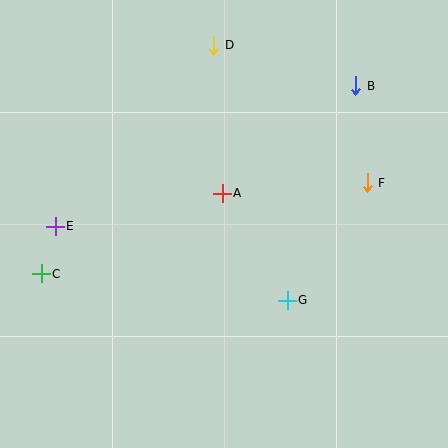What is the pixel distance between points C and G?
The distance between C and G is 247 pixels.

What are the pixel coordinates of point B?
Point B is at (356, 86).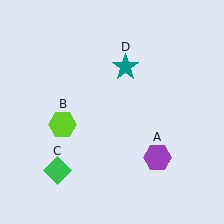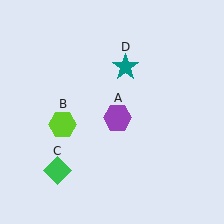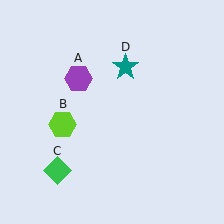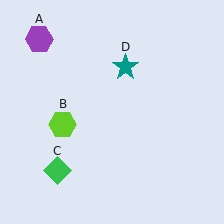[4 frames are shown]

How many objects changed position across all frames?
1 object changed position: purple hexagon (object A).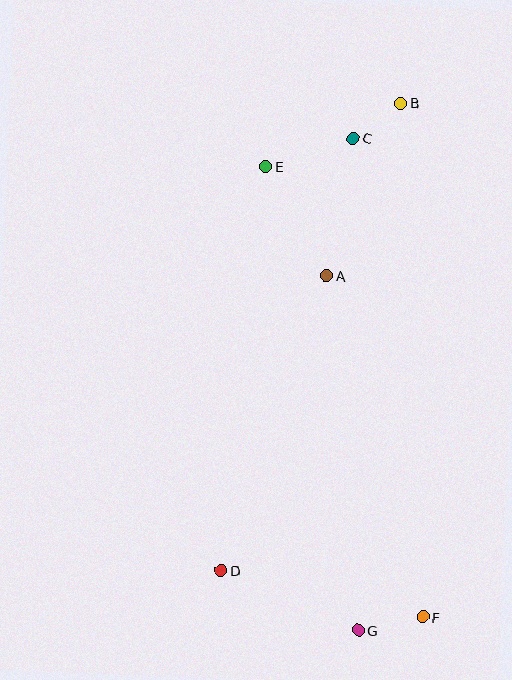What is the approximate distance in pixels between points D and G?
The distance between D and G is approximately 150 pixels.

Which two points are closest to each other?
Points B and C are closest to each other.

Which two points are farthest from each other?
Points B and G are farthest from each other.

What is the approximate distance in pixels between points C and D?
The distance between C and D is approximately 452 pixels.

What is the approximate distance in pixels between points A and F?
The distance between A and F is approximately 355 pixels.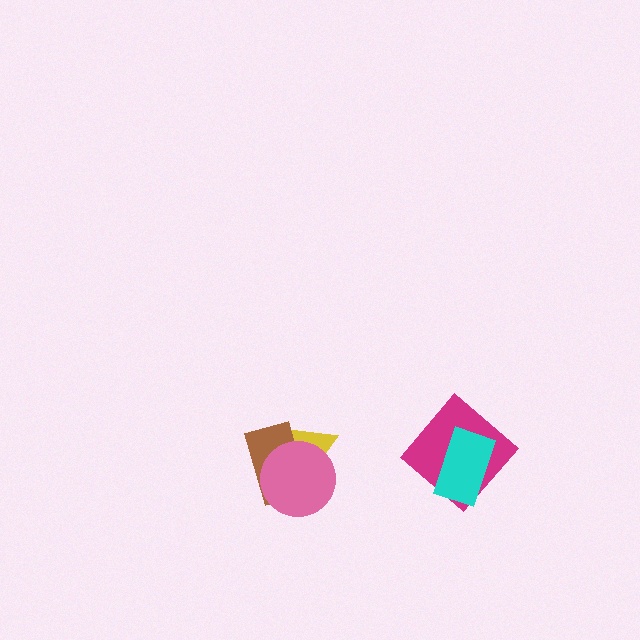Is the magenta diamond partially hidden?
Yes, it is partially covered by another shape.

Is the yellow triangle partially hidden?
Yes, it is partially covered by another shape.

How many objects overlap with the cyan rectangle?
1 object overlaps with the cyan rectangle.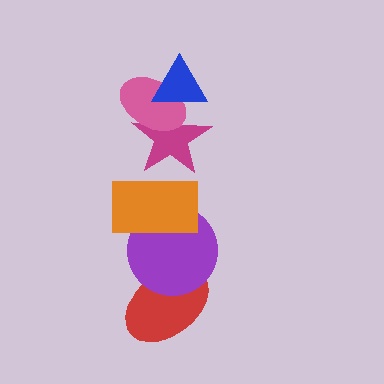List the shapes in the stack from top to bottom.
From top to bottom: the blue triangle, the pink ellipse, the magenta star, the orange rectangle, the purple circle, the red ellipse.